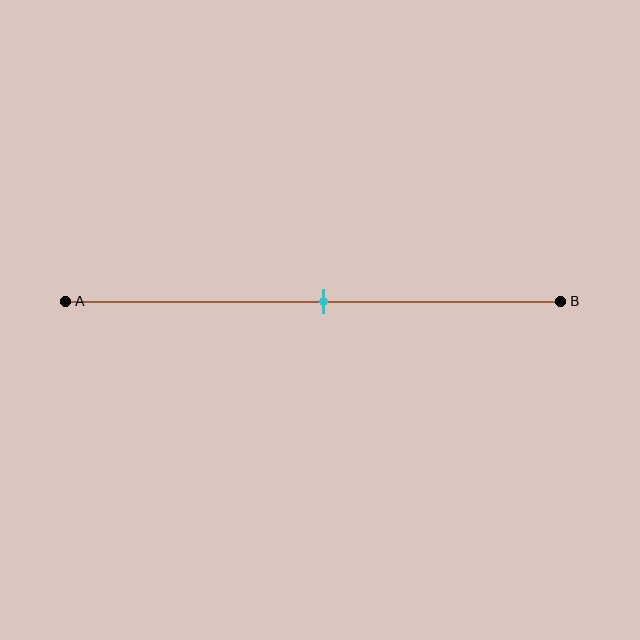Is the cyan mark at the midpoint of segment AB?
Yes, the mark is approximately at the midpoint.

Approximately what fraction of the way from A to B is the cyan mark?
The cyan mark is approximately 50% of the way from A to B.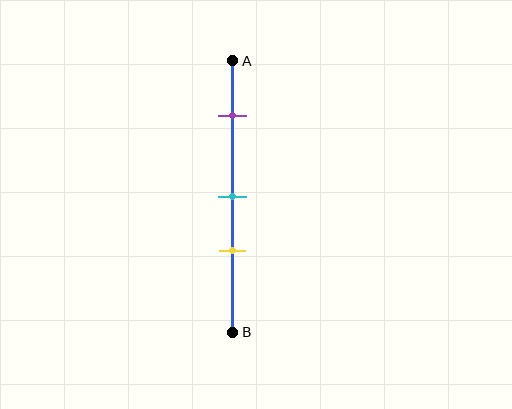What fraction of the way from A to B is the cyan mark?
The cyan mark is approximately 50% (0.5) of the way from A to B.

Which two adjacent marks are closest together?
The cyan and yellow marks are the closest adjacent pair.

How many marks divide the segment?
There are 3 marks dividing the segment.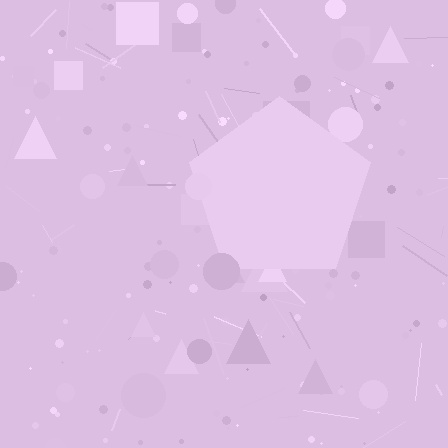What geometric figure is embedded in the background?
A pentagon is embedded in the background.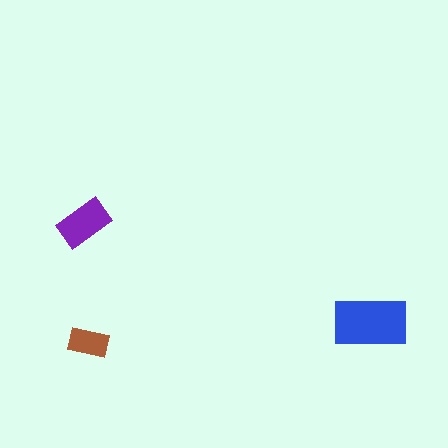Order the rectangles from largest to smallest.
the blue one, the purple one, the brown one.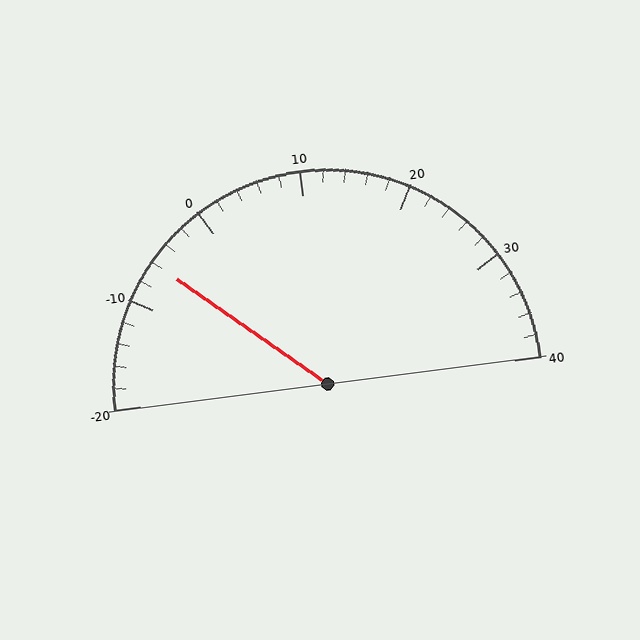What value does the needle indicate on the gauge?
The needle indicates approximately -6.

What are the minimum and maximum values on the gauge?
The gauge ranges from -20 to 40.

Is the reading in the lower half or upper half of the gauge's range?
The reading is in the lower half of the range (-20 to 40).